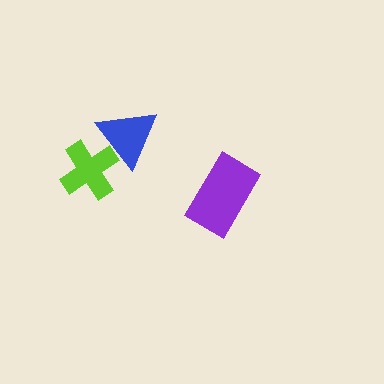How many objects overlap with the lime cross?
1 object overlaps with the lime cross.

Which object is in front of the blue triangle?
The lime cross is in front of the blue triangle.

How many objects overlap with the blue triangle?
1 object overlaps with the blue triangle.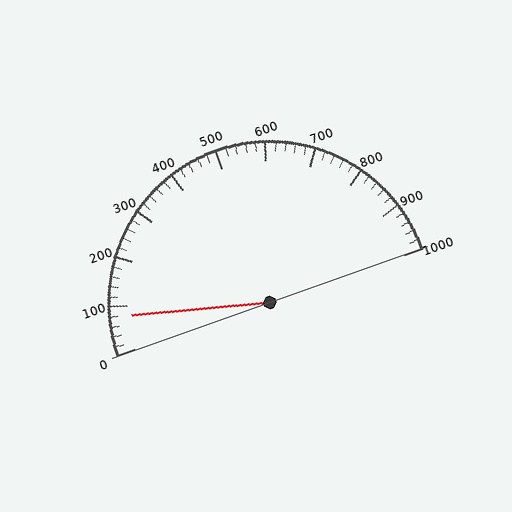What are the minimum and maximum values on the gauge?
The gauge ranges from 0 to 1000.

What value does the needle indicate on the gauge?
The needle indicates approximately 80.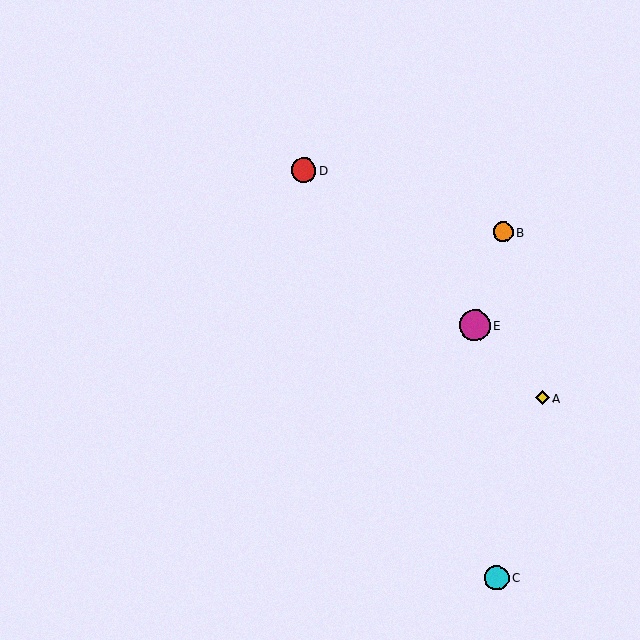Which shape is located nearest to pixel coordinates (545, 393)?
The yellow diamond (labeled A) at (543, 398) is nearest to that location.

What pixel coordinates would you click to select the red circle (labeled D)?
Click at (304, 170) to select the red circle D.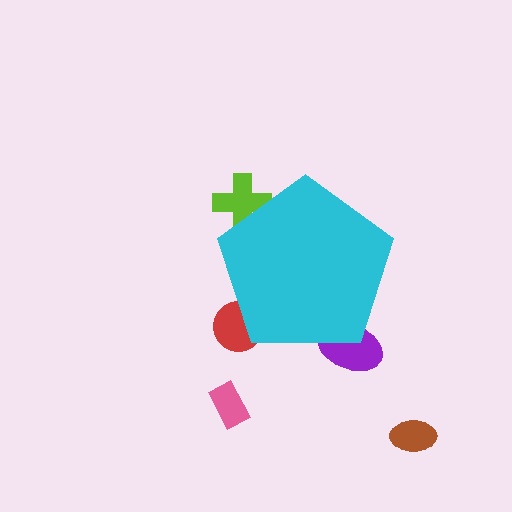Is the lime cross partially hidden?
Yes, the lime cross is partially hidden behind the cyan pentagon.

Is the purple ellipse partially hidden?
Yes, the purple ellipse is partially hidden behind the cyan pentagon.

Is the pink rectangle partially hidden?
No, the pink rectangle is fully visible.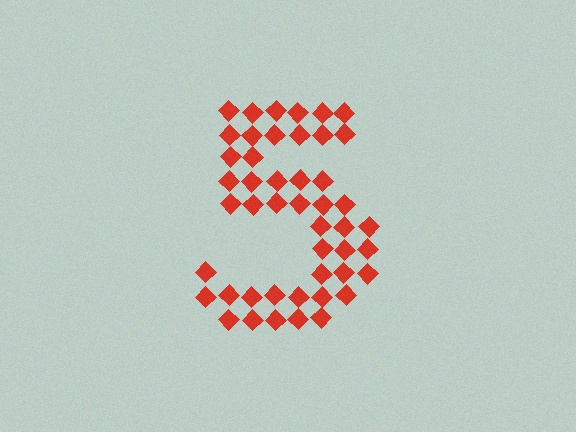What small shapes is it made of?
It is made of small diamonds.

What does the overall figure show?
The overall figure shows the digit 5.